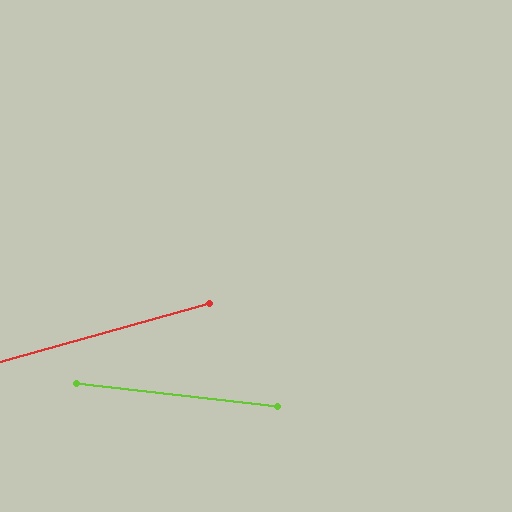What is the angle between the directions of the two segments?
Approximately 22 degrees.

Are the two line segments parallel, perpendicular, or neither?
Neither parallel nor perpendicular — they differ by about 22°.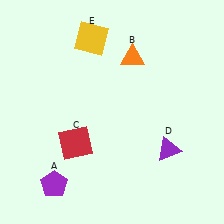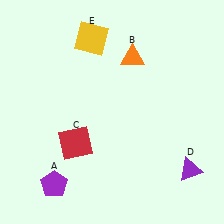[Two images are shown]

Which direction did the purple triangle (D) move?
The purple triangle (D) moved right.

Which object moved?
The purple triangle (D) moved right.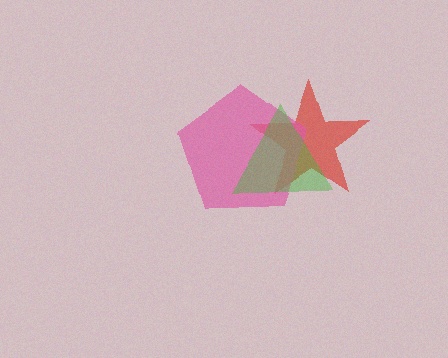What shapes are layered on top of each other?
The layered shapes are: a red star, a pink pentagon, a green triangle.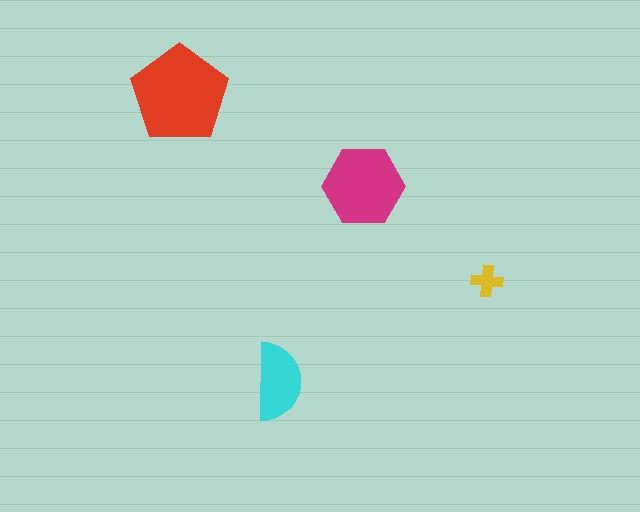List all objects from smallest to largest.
The yellow cross, the cyan semicircle, the magenta hexagon, the red pentagon.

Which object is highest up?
The red pentagon is topmost.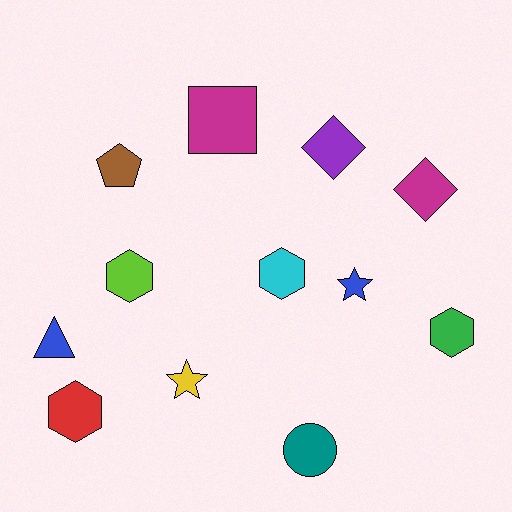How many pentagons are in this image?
There is 1 pentagon.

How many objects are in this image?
There are 12 objects.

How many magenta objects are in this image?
There are 2 magenta objects.